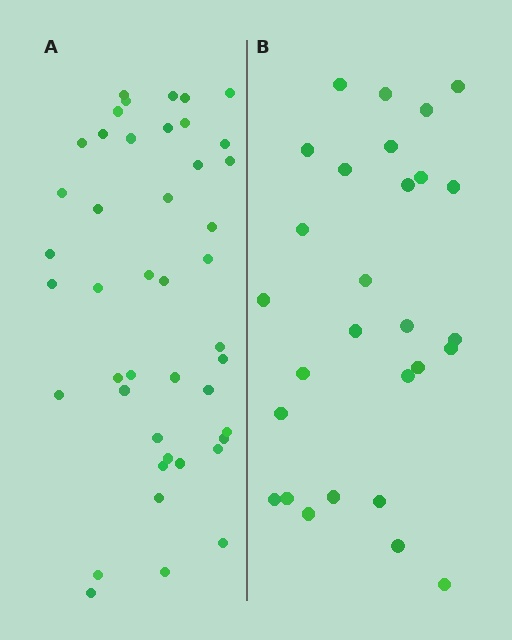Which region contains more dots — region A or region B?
Region A (the left region) has more dots.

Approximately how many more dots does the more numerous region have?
Region A has approximately 15 more dots than region B.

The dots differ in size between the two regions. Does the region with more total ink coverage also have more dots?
No. Region B has more total ink coverage because its dots are larger, but region A actually contains more individual dots. Total area can be misleading — the number of items is what matters here.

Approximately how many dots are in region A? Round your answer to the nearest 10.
About 40 dots. (The exact count is 44, which rounds to 40.)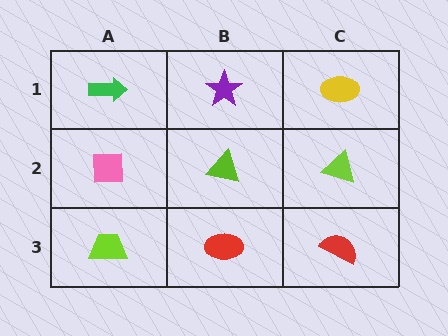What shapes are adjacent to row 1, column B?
A lime triangle (row 2, column B), a green arrow (row 1, column A), a yellow ellipse (row 1, column C).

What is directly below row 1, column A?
A pink square.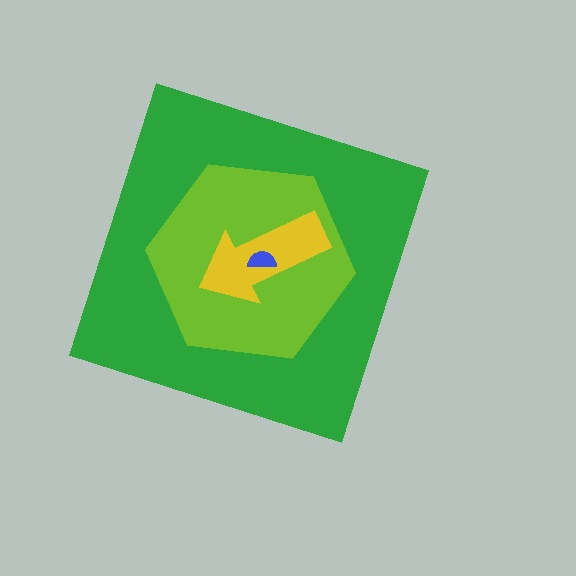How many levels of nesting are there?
4.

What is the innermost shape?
The blue semicircle.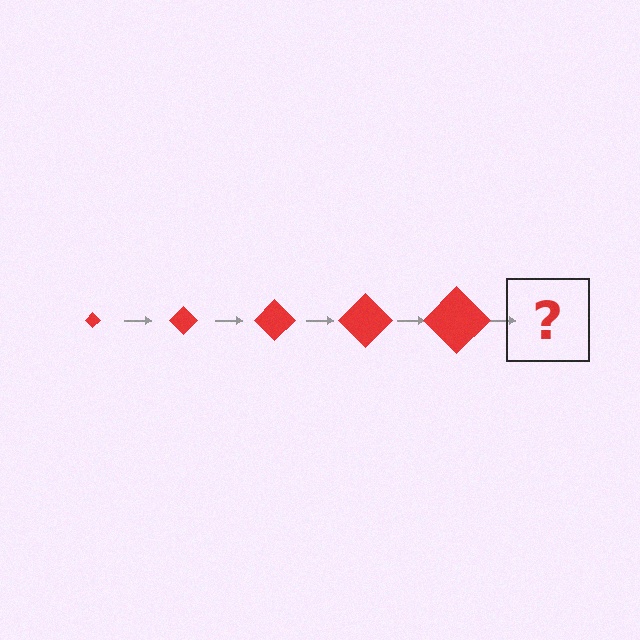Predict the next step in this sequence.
The next step is a red diamond, larger than the previous one.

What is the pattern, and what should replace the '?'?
The pattern is that the diamond gets progressively larger each step. The '?' should be a red diamond, larger than the previous one.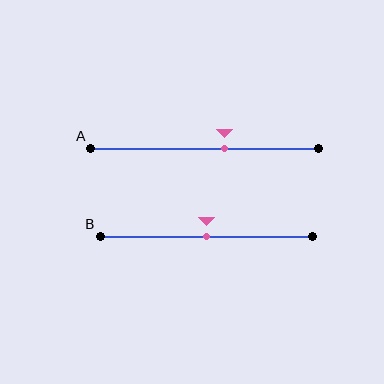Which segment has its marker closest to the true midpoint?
Segment B has its marker closest to the true midpoint.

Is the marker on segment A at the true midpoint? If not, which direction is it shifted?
No, the marker on segment A is shifted to the right by about 9% of the segment length.